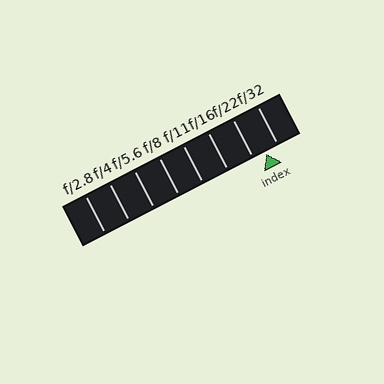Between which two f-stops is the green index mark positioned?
The index mark is between f/22 and f/32.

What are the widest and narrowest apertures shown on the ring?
The widest aperture shown is f/2.8 and the narrowest is f/32.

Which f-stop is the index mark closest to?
The index mark is closest to f/32.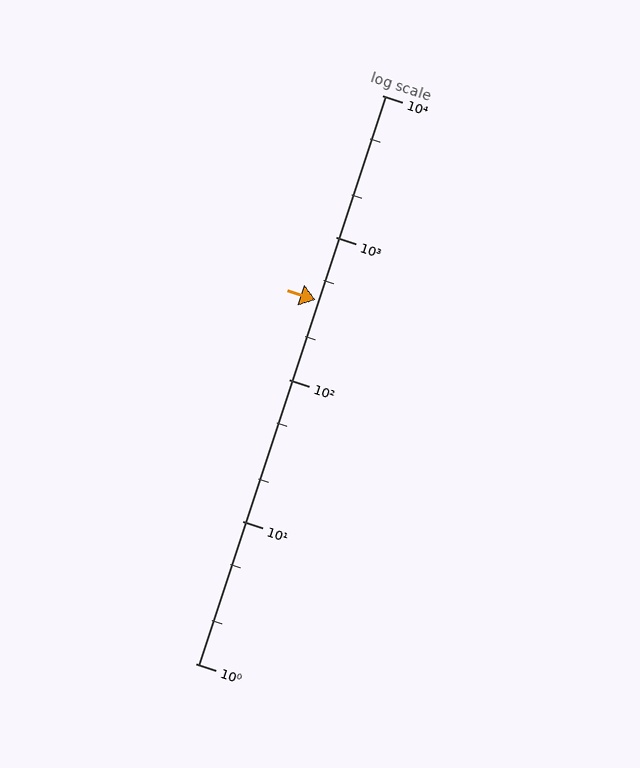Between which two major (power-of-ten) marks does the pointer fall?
The pointer is between 100 and 1000.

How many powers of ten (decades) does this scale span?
The scale spans 4 decades, from 1 to 10000.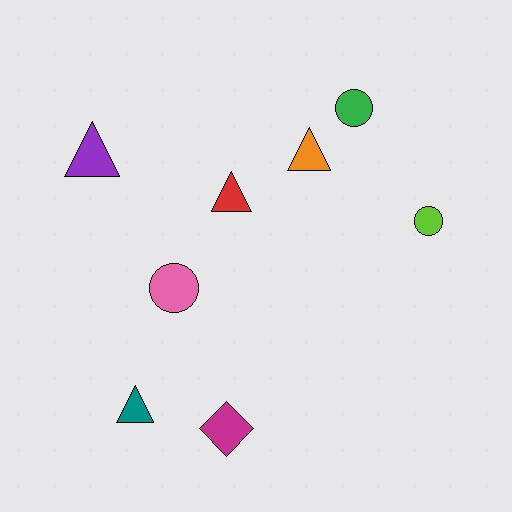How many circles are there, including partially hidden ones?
There are 3 circles.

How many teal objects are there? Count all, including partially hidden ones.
There is 1 teal object.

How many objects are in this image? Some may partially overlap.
There are 8 objects.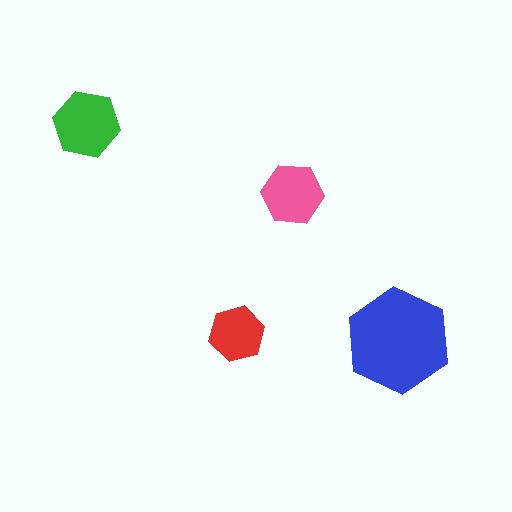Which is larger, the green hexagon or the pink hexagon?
The green one.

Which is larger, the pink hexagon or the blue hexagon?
The blue one.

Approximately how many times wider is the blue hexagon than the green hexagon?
About 1.5 times wider.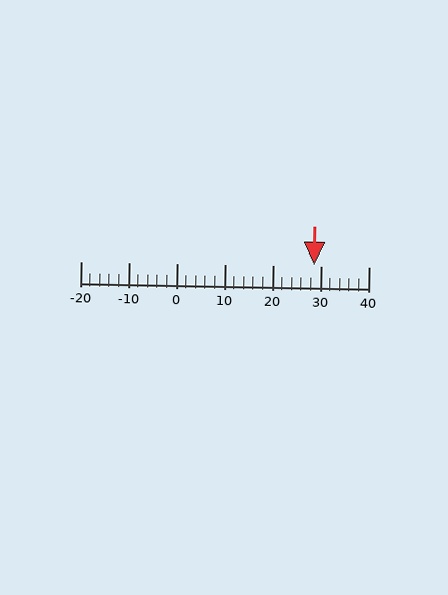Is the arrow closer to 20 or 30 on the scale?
The arrow is closer to 30.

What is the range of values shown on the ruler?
The ruler shows values from -20 to 40.